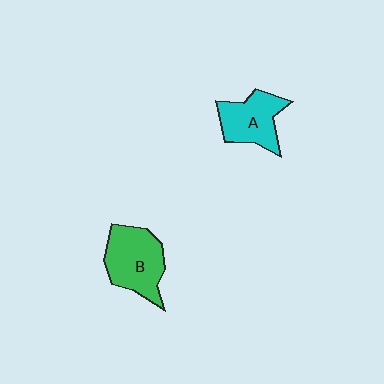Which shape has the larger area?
Shape B (green).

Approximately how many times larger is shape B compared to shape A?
Approximately 1.2 times.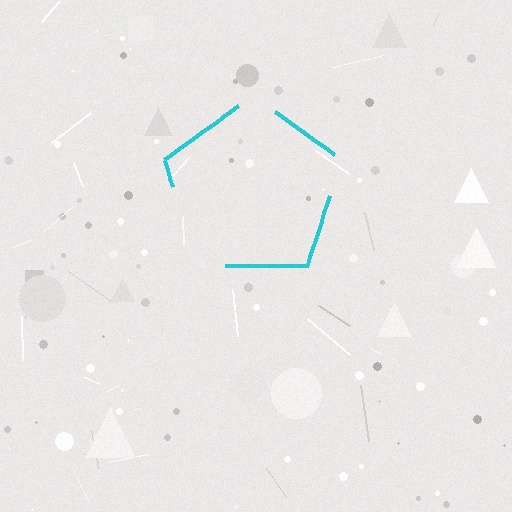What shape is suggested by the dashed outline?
The dashed outline suggests a pentagon.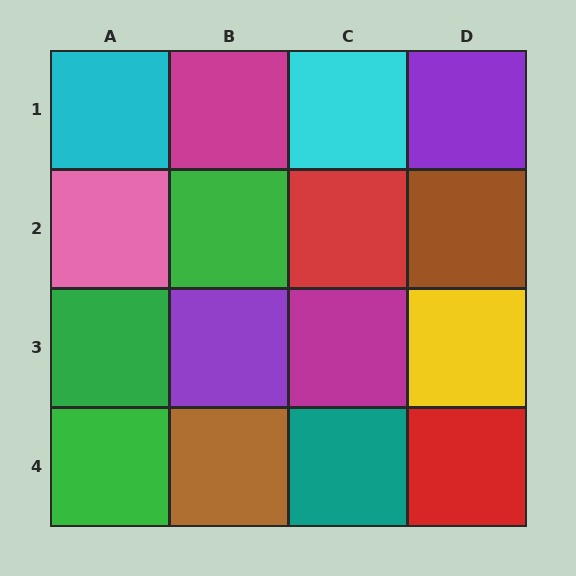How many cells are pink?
1 cell is pink.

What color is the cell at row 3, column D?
Yellow.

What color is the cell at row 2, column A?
Pink.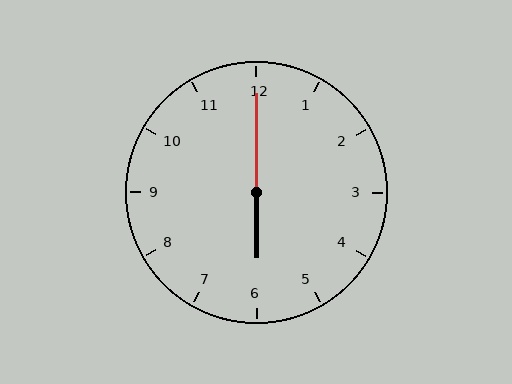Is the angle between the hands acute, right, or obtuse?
It is obtuse.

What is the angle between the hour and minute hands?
Approximately 180 degrees.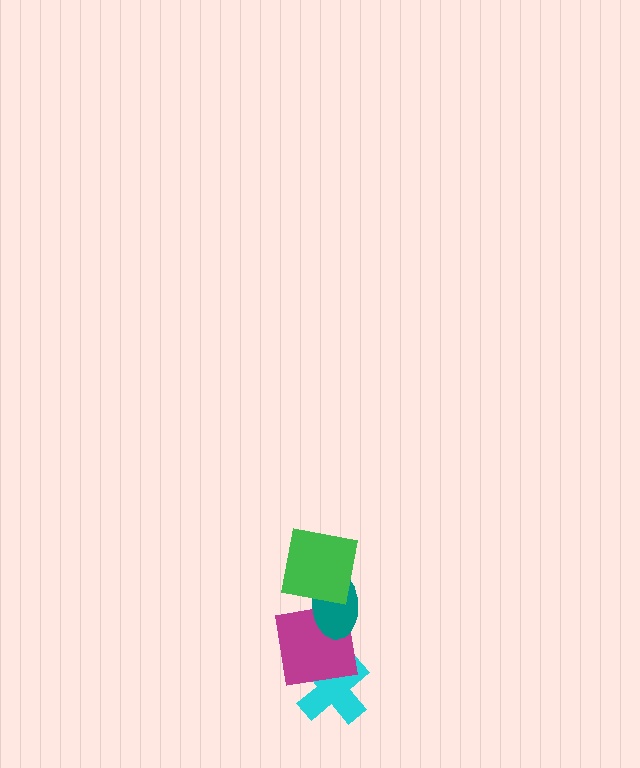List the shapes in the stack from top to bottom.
From top to bottom: the green square, the teal ellipse, the magenta square, the cyan cross.